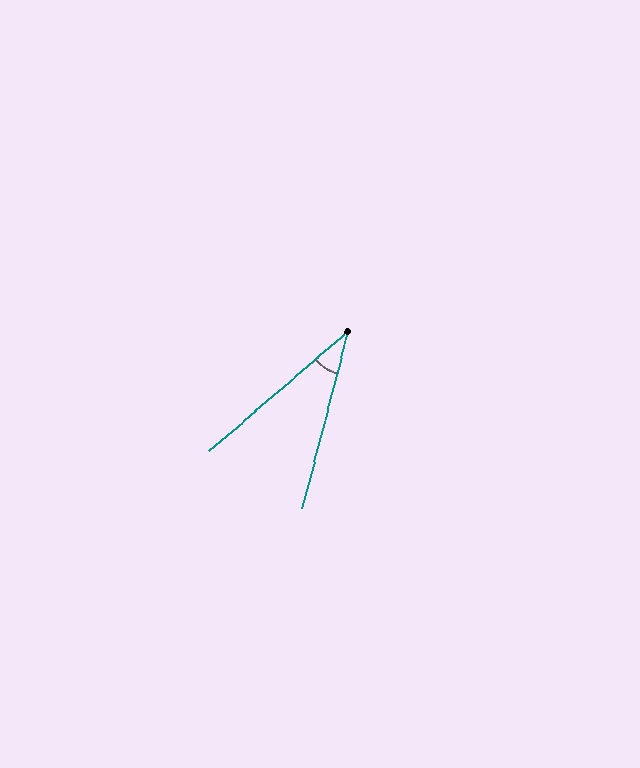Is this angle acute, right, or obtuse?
It is acute.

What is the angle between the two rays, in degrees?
Approximately 35 degrees.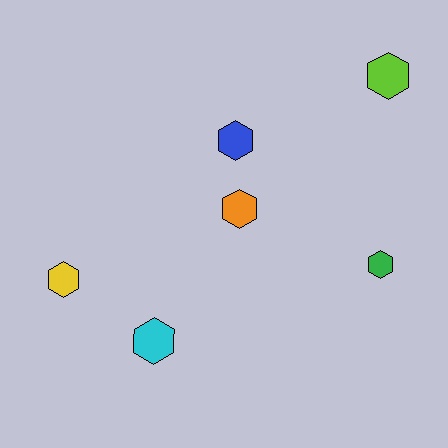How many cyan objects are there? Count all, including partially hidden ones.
There is 1 cyan object.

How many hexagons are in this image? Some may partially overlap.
There are 6 hexagons.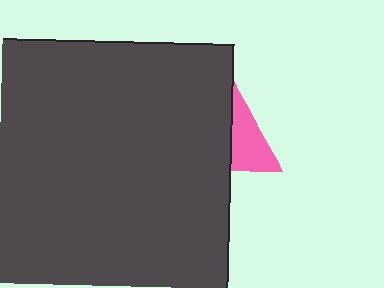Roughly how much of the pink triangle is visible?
A small part of it is visible (roughly 33%).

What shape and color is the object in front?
The object in front is a dark gray square.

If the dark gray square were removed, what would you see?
You would see the complete pink triangle.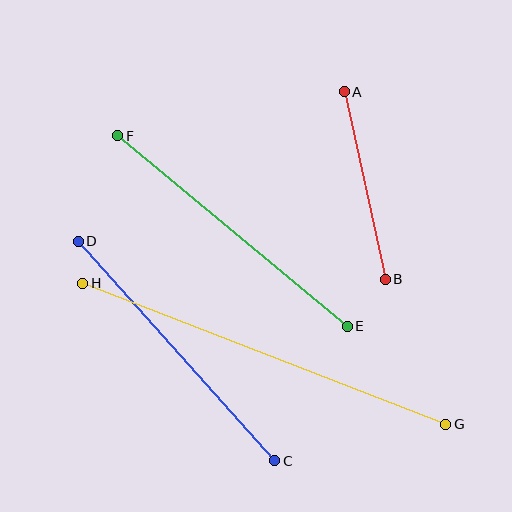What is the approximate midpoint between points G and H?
The midpoint is at approximately (264, 354) pixels.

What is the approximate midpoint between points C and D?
The midpoint is at approximately (177, 351) pixels.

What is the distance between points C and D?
The distance is approximately 295 pixels.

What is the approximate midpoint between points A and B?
The midpoint is at approximately (365, 185) pixels.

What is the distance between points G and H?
The distance is approximately 389 pixels.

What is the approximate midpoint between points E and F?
The midpoint is at approximately (233, 231) pixels.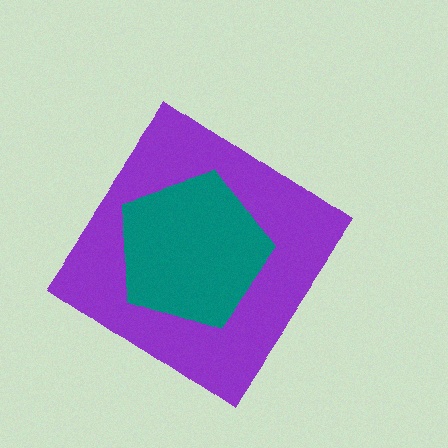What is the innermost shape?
The teal pentagon.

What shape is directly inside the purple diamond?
The teal pentagon.